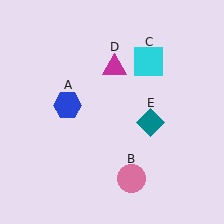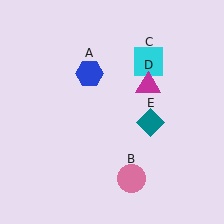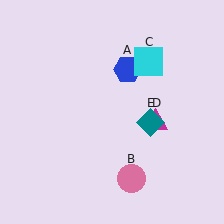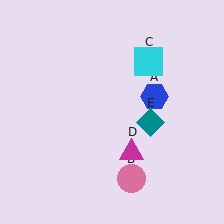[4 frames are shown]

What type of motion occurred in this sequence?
The blue hexagon (object A), magenta triangle (object D) rotated clockwise around the center of the scene.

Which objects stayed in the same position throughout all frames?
Pink circle (object B) and cyan square (object C) and teal diamond (object E) remained stationary.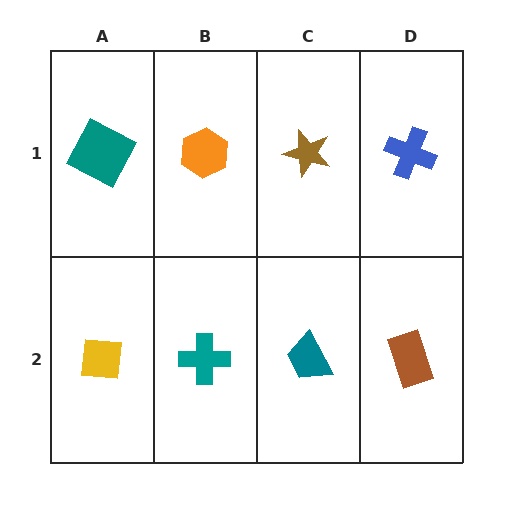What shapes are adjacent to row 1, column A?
A yellow square (row 2, column A), an orange hexagon (row 1, column B).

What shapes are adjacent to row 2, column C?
A brown star (row 1, column C), a teal cross (row 2, column B), a brown rectangle (row 2, column D).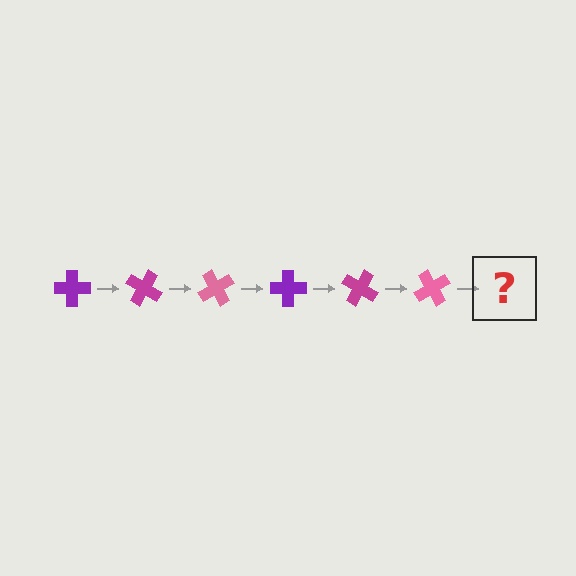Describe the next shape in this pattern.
It should be a purple cross, rotated 180 degrees from the start.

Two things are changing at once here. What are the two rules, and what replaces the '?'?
The two rules are that it rotates 30 degrees each step and the color cycles through purple, magenta, and pink. The '?' should be a purple cross, rotated 180 degrees from the start.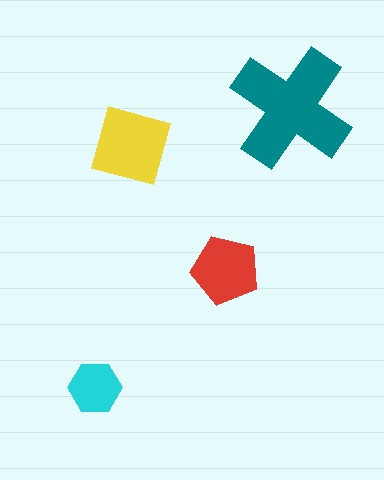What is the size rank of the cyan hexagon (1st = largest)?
4th.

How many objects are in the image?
There are 4 objects in the image.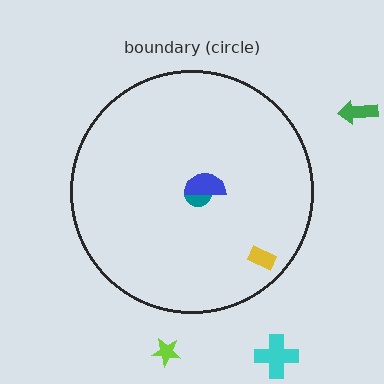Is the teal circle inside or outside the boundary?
Inside.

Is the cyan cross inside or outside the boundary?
Outside.